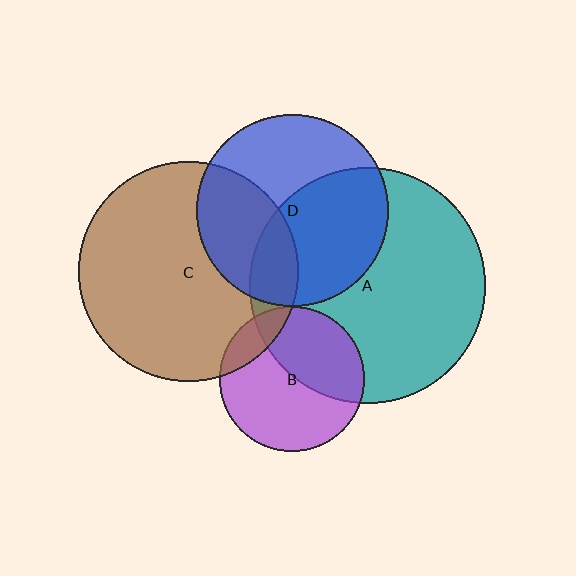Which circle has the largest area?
Circle A (teal).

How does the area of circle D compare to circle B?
Approximately 1.8 times.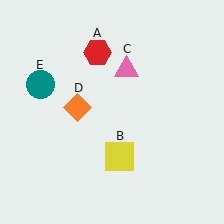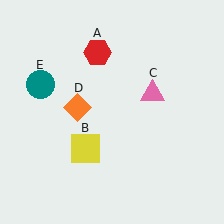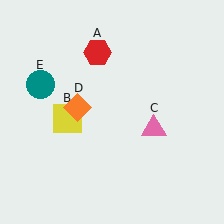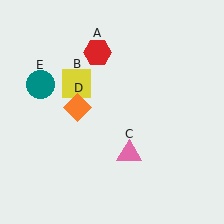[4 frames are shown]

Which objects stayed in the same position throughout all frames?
Red hexagon (object A) and orange diamond (object D) and teal circle (object E) remained stationary.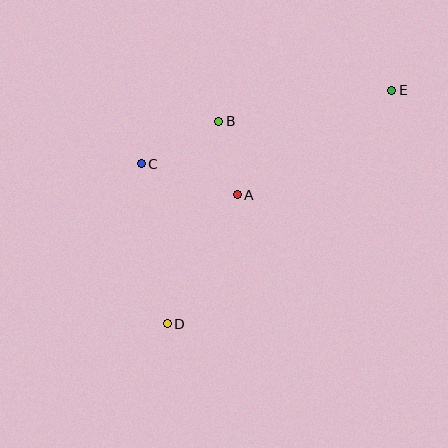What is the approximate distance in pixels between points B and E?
The distance between B and E is approximately 175 pixels.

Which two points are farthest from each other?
Points D and E are farthest from each other.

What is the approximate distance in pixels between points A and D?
The distance between A and D is approximately 147 pixels.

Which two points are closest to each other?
Points A and B are closest to each other.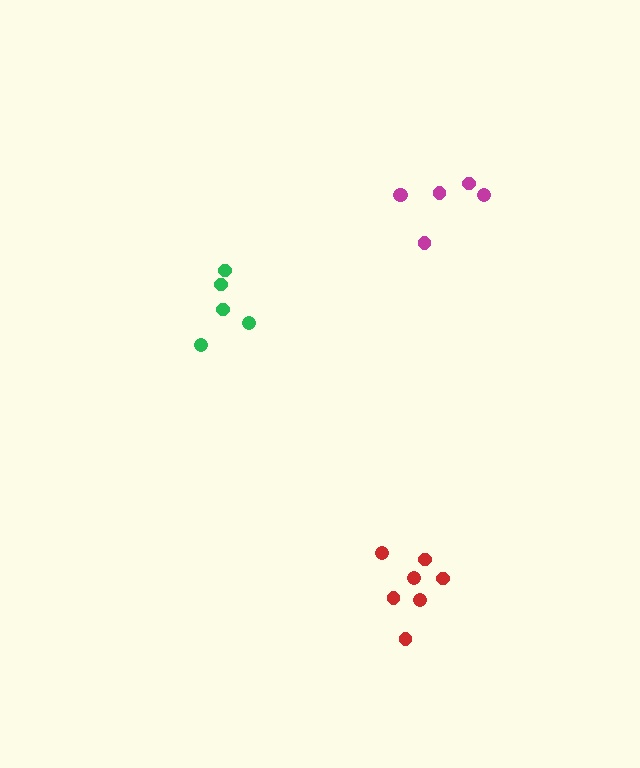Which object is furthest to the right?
The magenta cluster is rightmost.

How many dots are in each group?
Group 1: 7 dots, Group 2: 5 dots, Group 3: 6 dots (18 total).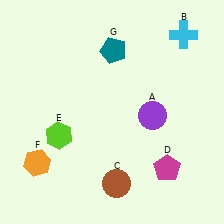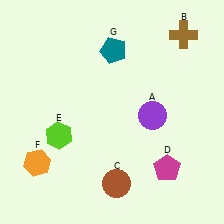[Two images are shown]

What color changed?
The cross (B) changed from cyan in Image 1 to brown in Image 2.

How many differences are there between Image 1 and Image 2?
There is 1 difference between the two images.